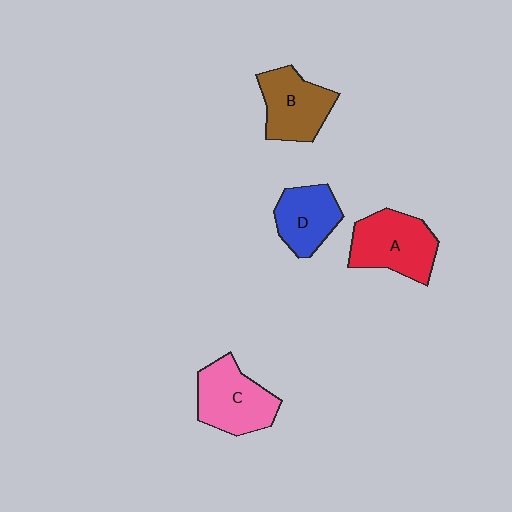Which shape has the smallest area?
Shape D (blue).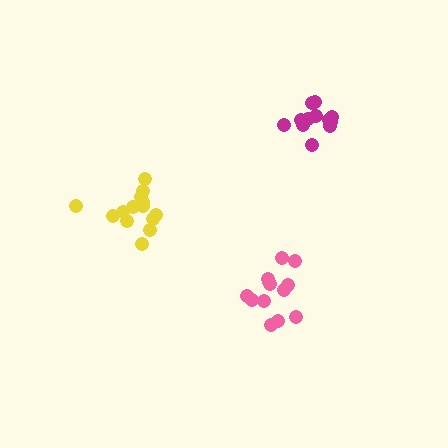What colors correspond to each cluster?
The clusters are colored: magenta, yellow, pink.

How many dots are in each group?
Group 1: 12 dots, Group 2: 14 dots, Group 3: 13 dots (39 total).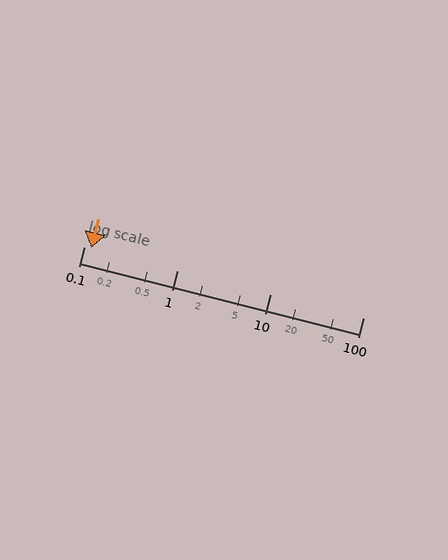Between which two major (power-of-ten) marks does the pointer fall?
The pointer is between 0.1 and 1.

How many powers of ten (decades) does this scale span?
The scale spans 3 decades, from 0.1 to 100.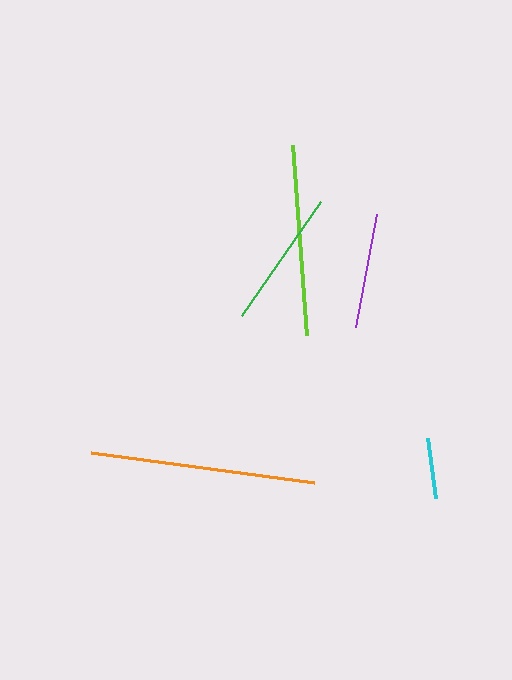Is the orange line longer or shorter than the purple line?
The orange line is longer than the purple line.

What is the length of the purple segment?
The purple segment is approximately 115 pixels long.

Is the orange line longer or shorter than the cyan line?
The orange line is longer than the cyan line.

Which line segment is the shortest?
The cyan line is the shortest at approximately 60 pixels.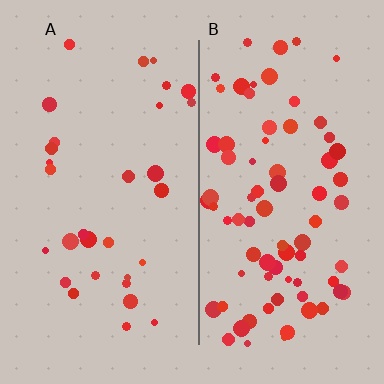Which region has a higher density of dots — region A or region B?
B (the right).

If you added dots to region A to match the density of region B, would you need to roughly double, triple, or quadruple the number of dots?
Approximately double.